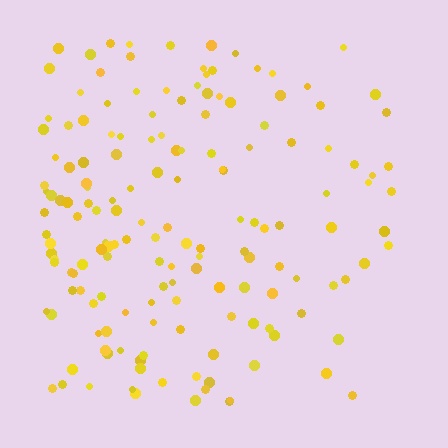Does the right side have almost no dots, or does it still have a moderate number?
Still a moderate number, just noticeably fewer than the left.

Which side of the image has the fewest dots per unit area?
The right.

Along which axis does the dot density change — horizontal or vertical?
Horizontal.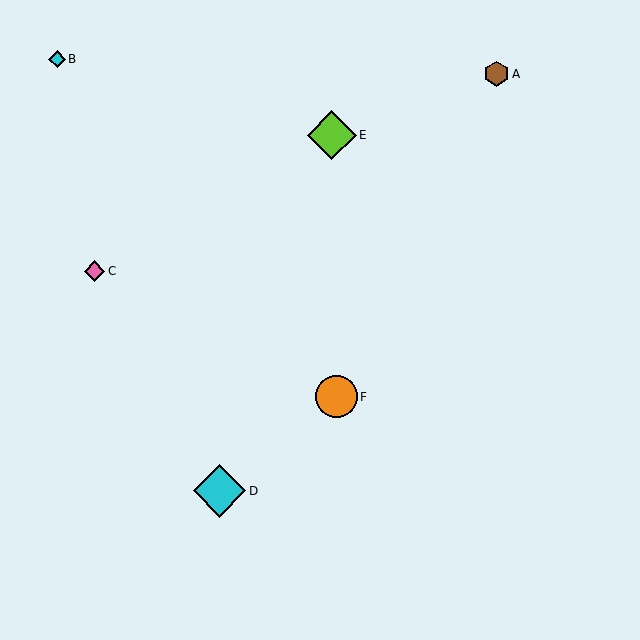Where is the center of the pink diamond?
The center of the pink diamond is at (95, 271).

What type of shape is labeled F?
Shape F is an orange circle.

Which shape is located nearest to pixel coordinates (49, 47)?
The cyan diamond (labeled B) at (57, 59) is nearest to that location.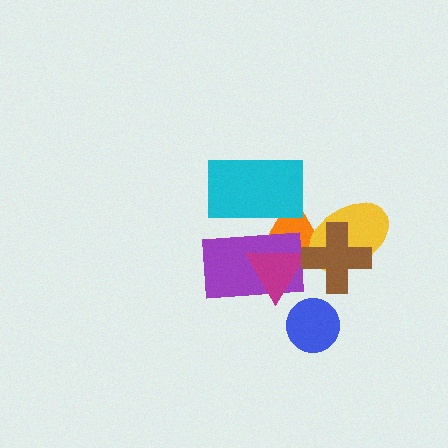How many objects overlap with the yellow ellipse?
2 objects overlap with the yellow ellipse.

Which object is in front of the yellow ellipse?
The brown cross is in front of the yellow ellipse.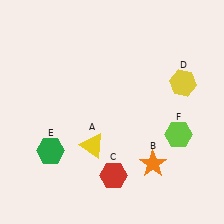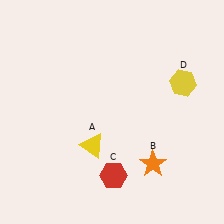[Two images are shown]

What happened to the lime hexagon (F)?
The lime hexagon (F) was removed in Image 2. It was in the bottom-right area of Image 1.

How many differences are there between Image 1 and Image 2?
There are 2 differences between the two images.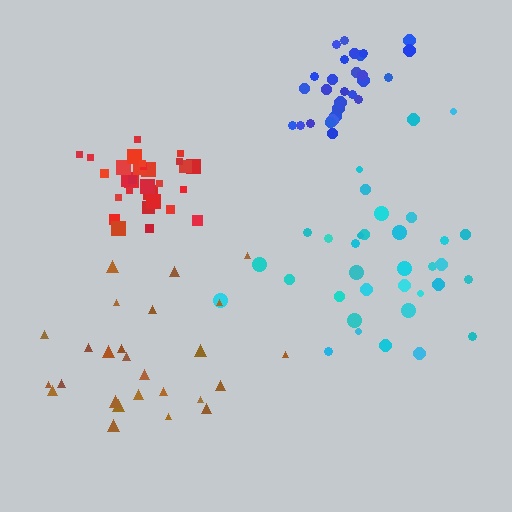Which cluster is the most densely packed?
Red.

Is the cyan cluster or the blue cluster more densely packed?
Blue.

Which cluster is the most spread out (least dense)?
Brown.